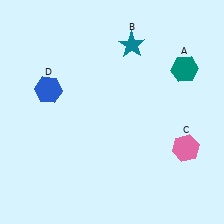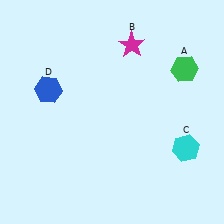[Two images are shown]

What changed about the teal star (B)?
In Image 1, B is teal. In Image 2, it changed to magenta.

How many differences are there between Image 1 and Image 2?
There are 3 differences between the two images.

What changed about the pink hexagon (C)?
In Image 1, C is pink. In Image 2, it changed to cyan.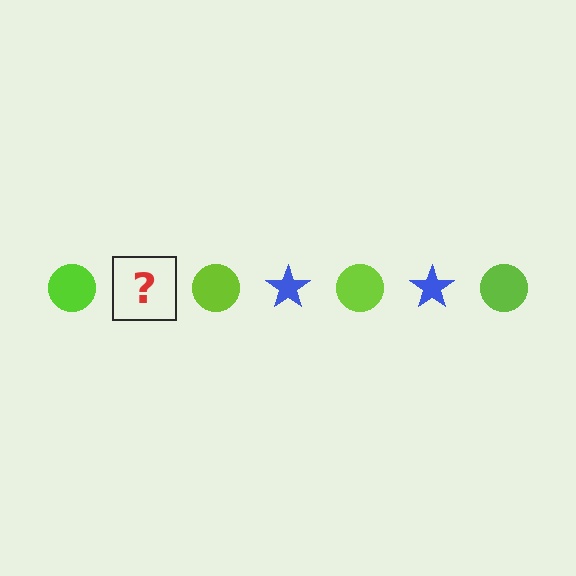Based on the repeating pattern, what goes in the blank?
The blank should be a blue star.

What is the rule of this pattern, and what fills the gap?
The rule is that the pattern alternates between lime circle and blue star. The gap should be filled with a blue star.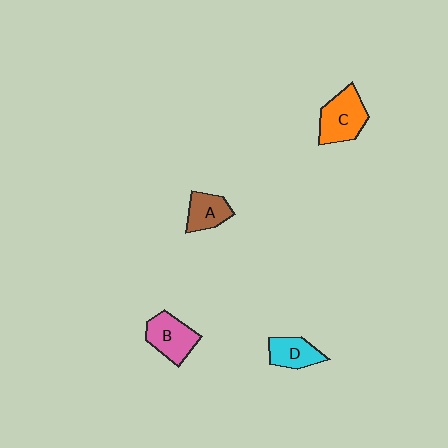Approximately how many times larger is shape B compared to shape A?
Approximately 1.3 times.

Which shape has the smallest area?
Shape A (brown).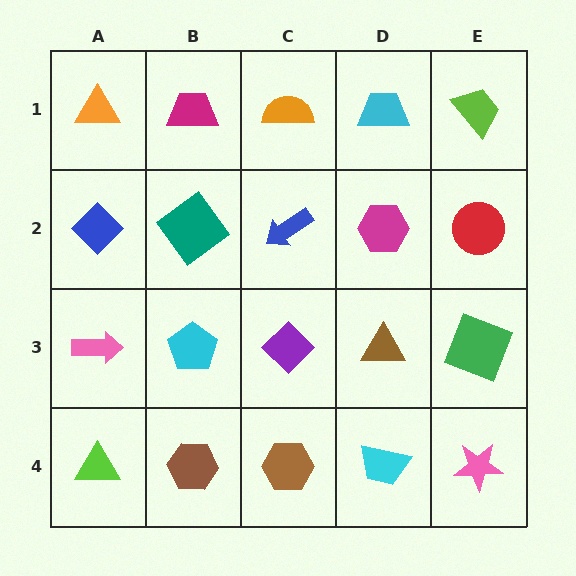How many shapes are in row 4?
5 shapes.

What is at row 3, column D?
A brown triangle.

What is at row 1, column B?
A magenta trapezoid.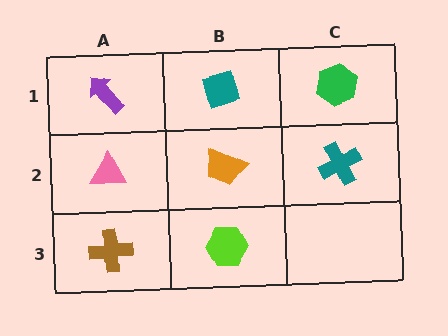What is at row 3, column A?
A brown cross.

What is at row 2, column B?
An orange trapezoid.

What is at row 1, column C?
A green hexagon.